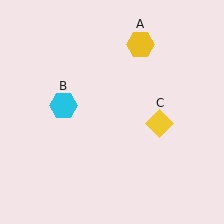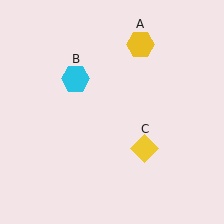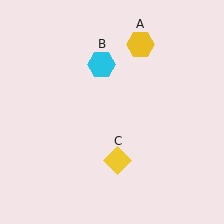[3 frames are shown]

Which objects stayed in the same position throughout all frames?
Yellow hexagon (object A) remained stationary.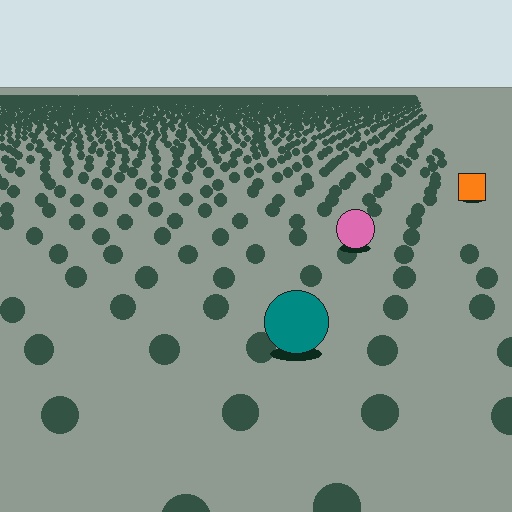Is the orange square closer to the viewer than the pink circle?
No. The pink circle is closer — you can tell from the texture gradient: the ground texture is coarser near it.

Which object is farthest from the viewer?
The orange square is farthest from the viewer. It appears smaller and the ground texture around it is denser.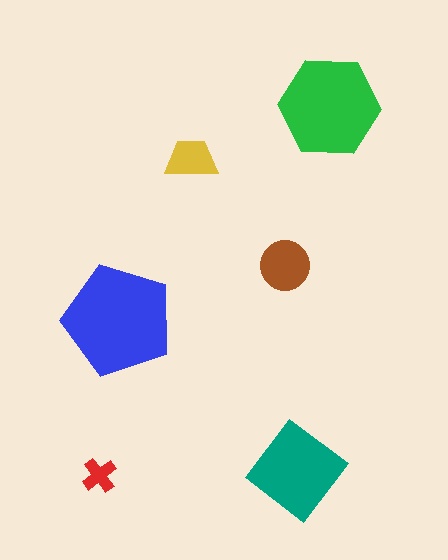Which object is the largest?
The blue pentagon.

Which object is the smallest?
The red cross.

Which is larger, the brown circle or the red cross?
The brown circle.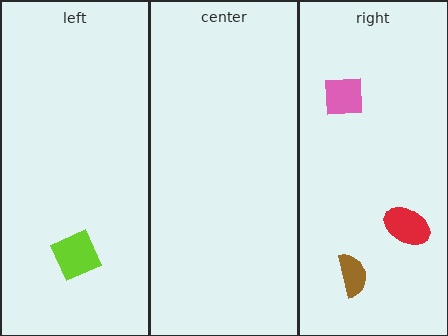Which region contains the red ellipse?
The right region.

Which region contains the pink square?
The right region.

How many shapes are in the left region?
1.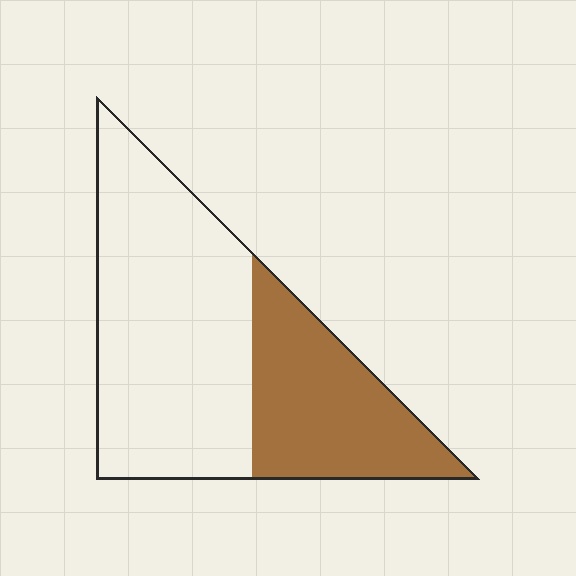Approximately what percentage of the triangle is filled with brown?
Approximately 35%.